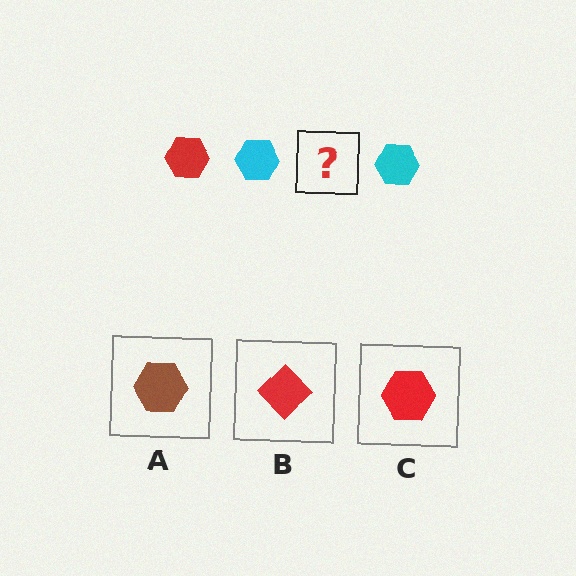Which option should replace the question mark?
Option C.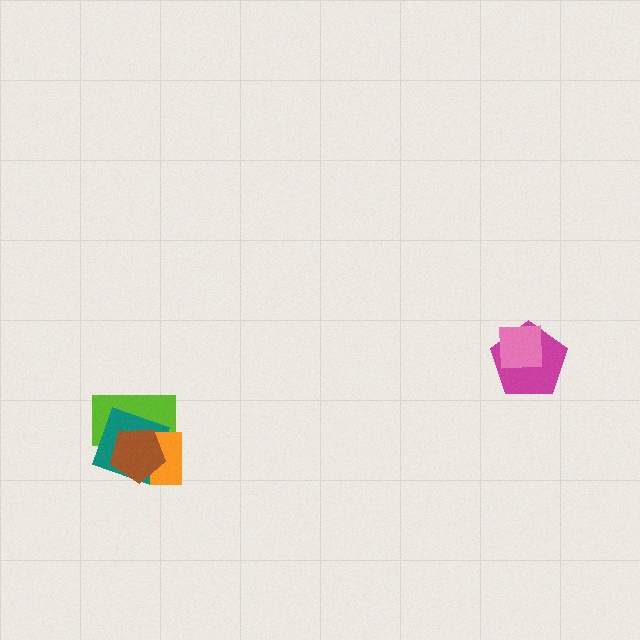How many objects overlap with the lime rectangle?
3 objects overlap with the lime rectangle.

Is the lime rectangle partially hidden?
Yes, it is partially covered by another shape.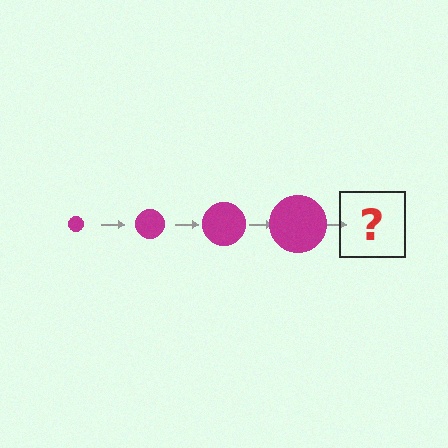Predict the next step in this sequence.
The next step is a magenta circle, larger than the previous one.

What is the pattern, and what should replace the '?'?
The pattern is that the circle gets progressively larger each step. The '?' should be a magenta circle, larger than the previous one.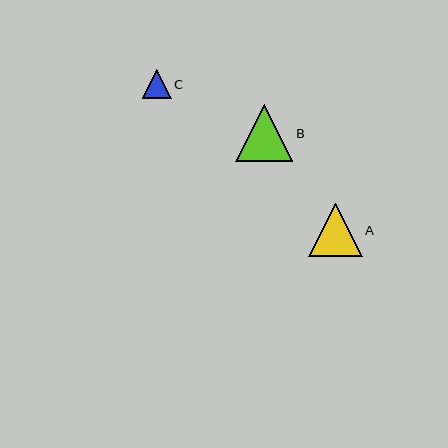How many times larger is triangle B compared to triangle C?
Triangle B is approximately 2.0 times the size of triangle C.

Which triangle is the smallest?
Triangle C is the smallest with a size of approximately 29 pixels.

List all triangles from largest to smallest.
From largest to smallest: B, A, C.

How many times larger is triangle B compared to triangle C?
Triangle B is approximately 2.0 times the size of triangle C.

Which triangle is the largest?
Triangle B is the largest with a size of approximately 57 pixels.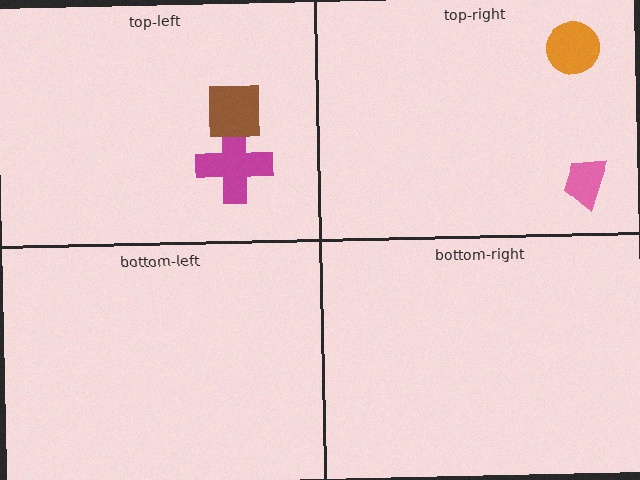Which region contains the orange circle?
The top-right region.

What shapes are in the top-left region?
The magenta cross, the brown square.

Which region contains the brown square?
The top-left region.